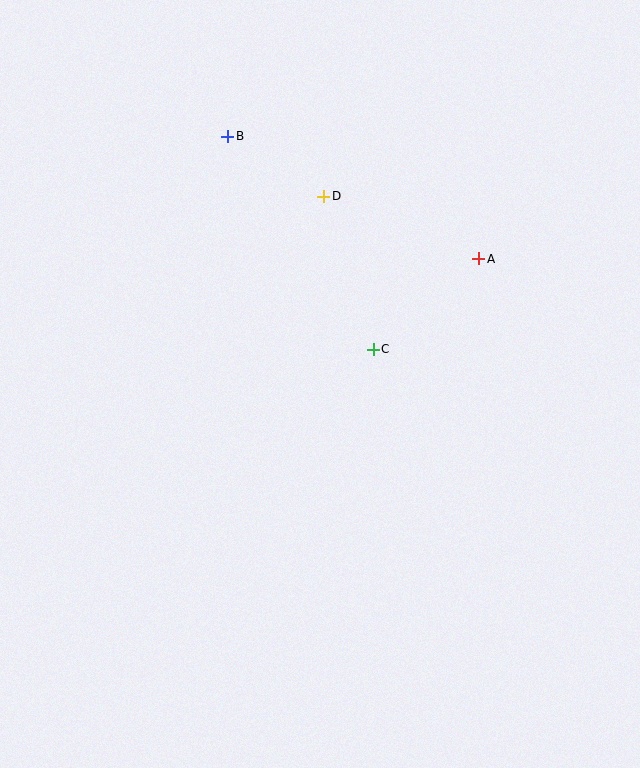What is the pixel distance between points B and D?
The distance between B and D is 113 pixels.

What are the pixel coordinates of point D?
Point D is at (324, 196).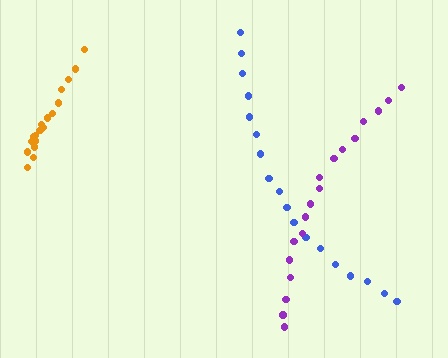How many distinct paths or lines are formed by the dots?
There are 3 distinct paths.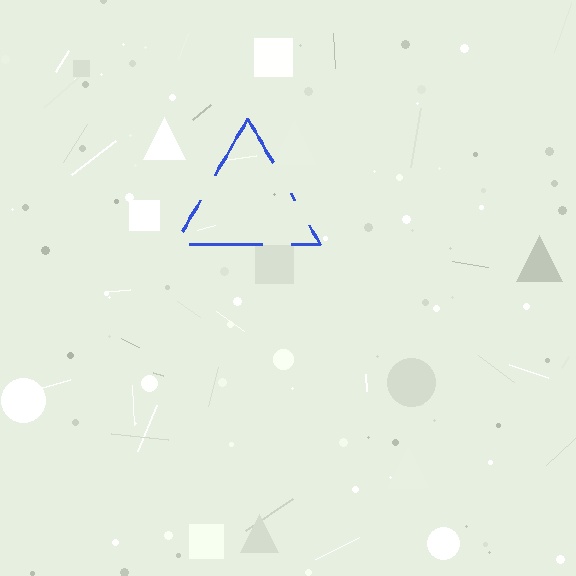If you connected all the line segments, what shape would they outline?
They would outline a triangle.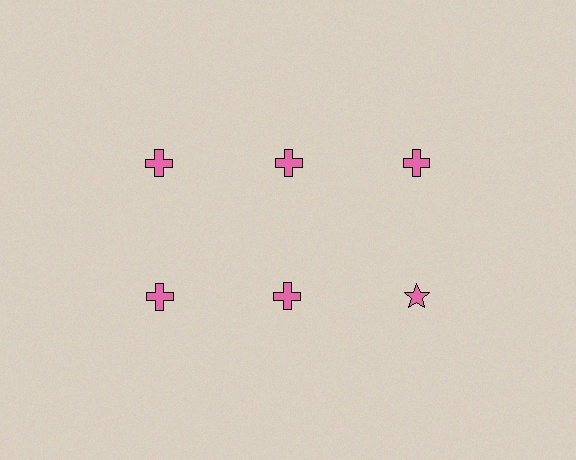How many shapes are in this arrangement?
There are 6 shapes arranged in a grid pattern.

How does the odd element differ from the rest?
It has a different shape: star instead of cross.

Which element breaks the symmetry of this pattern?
The pink star in the second row, center column breaks the symmetry. All other shapes are pink crosses.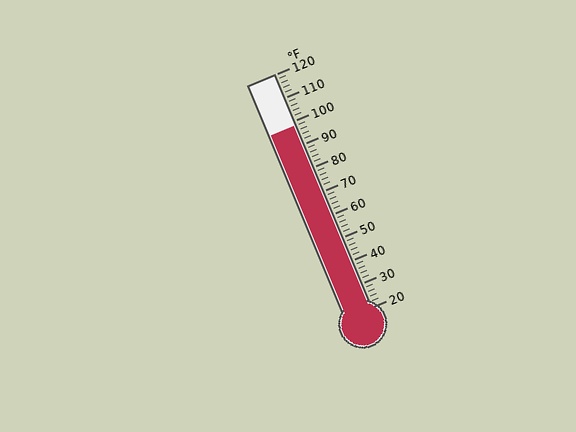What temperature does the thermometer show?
The thermometer shows approximately 98°F.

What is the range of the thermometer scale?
The thermometer scale ranges from 20°F to 120°F.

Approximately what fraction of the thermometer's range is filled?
The thermometer is filled to approximately 80% of its range.